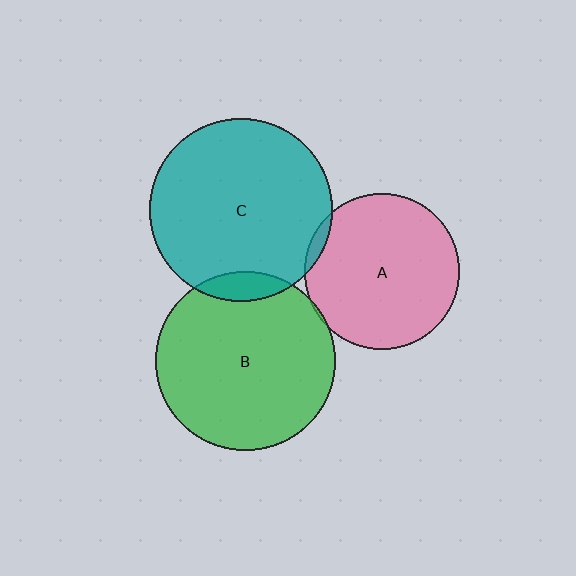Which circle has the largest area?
Circle C (teal).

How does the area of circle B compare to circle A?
Approximately 1.3 times.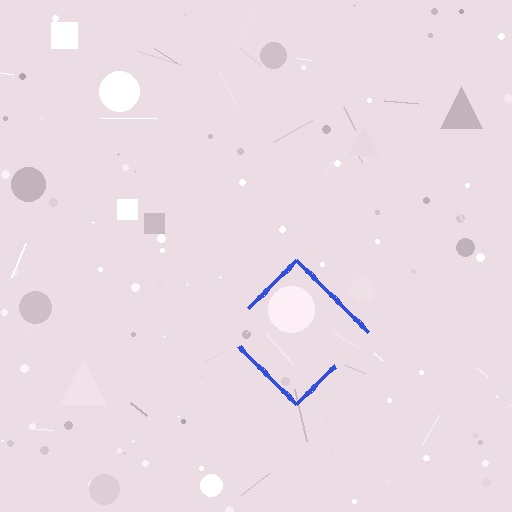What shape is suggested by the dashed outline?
The dashed outline suggests a diamond.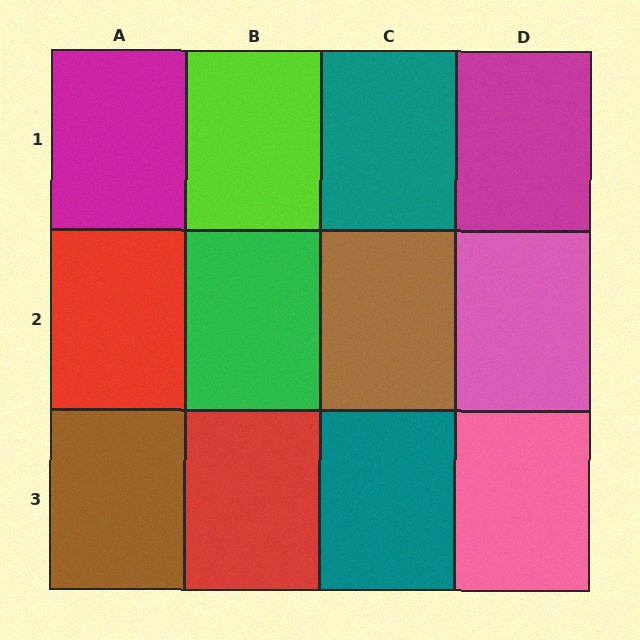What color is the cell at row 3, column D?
Pink.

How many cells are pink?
2 cells are pink.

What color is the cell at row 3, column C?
Teal.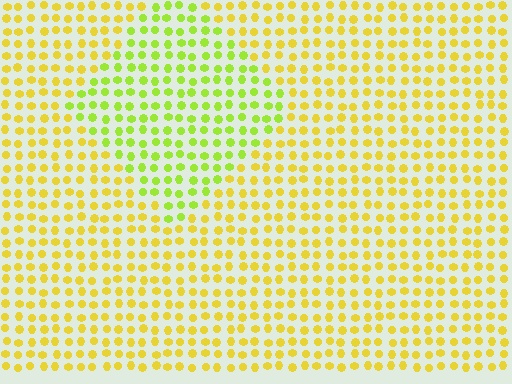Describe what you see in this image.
The image is filled with small yellow elements in a uniform arrangement. A diamond-shaped region is visible where the elements are tinted to a slightly different hue, forming a subtle color boundary.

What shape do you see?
I see a diamond.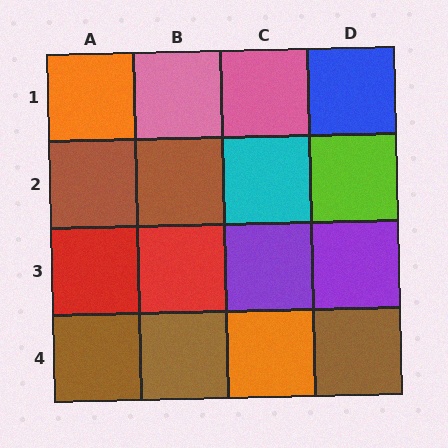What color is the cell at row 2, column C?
Cyan.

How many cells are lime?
1 cell is lime.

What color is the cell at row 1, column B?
Pink.